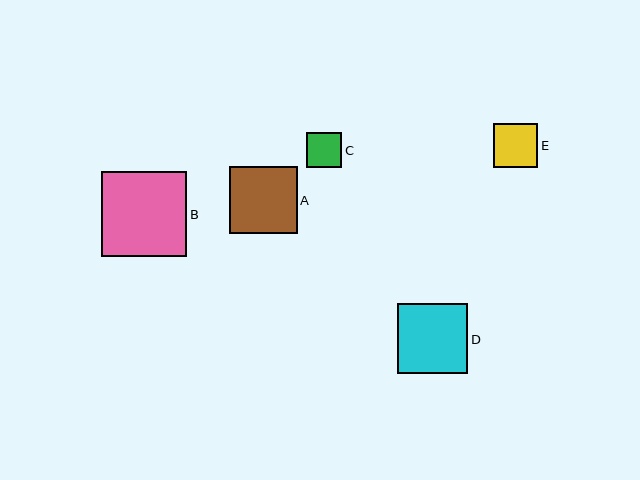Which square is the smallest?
Square C is the smallest with a size of approximately 35 pixels.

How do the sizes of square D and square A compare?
Square D and square A are approximately the same size.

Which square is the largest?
Square B is the largest with a size of approximately 85 pixels.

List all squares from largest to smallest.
From largest to smallest: B, D, A, E, C.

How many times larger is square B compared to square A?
Square B is approximately 1.3 times the size of square A.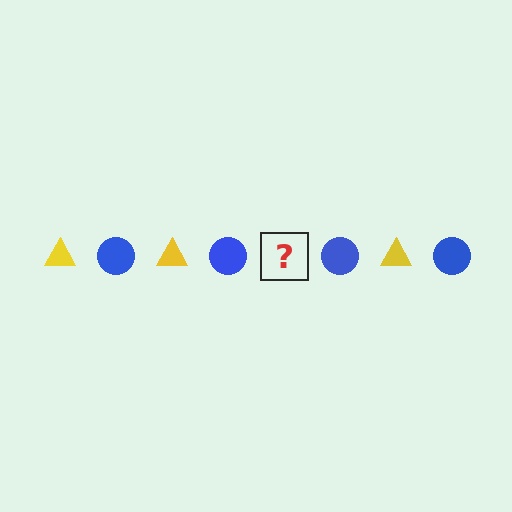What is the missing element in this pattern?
The missing element is a yellow triangle.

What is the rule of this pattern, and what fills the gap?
The rule is that the pattern alternates between yellow triangle and blue circle. The gap should be filled with a yellow triangle.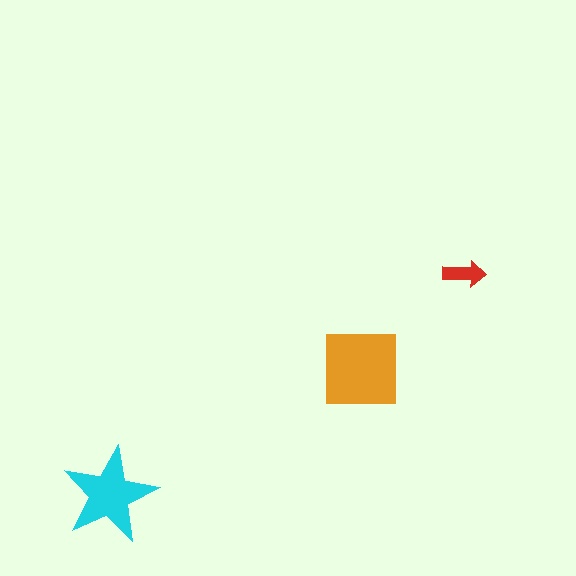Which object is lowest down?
The cyan star is bottommost.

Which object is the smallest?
The red arrow.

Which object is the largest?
The orange square.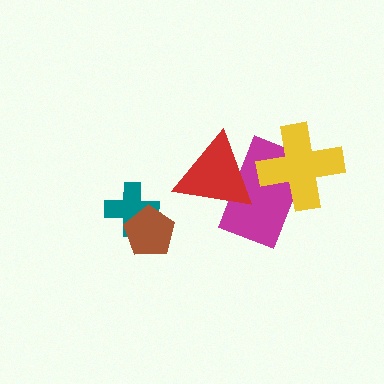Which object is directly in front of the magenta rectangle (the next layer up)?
The yellow cross is directly in front of the magenta rectangle.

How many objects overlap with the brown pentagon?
1 object overlaps with the brown pentagon.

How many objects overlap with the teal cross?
1 object overlaps with the teal cross.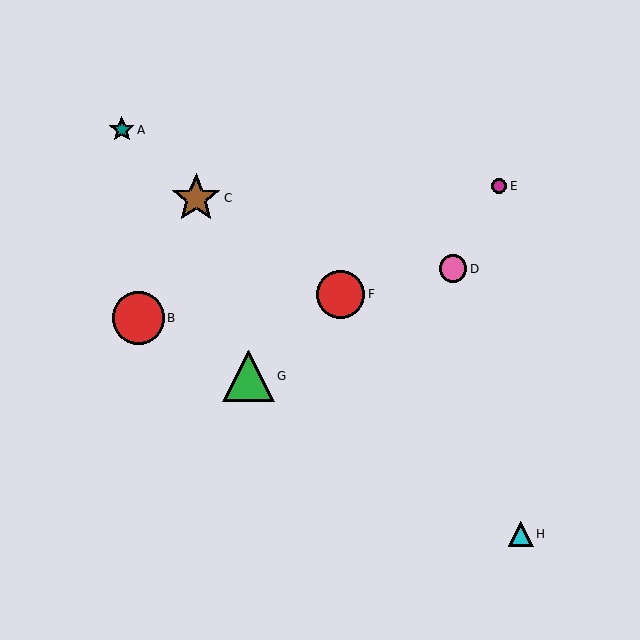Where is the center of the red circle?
The center of the red circle is at (340, 294).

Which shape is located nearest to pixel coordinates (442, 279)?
The pink circle (labeled D) at (453, 269) is nearest to that location.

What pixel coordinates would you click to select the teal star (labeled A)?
Click at (122, 130) to select the teal star A.